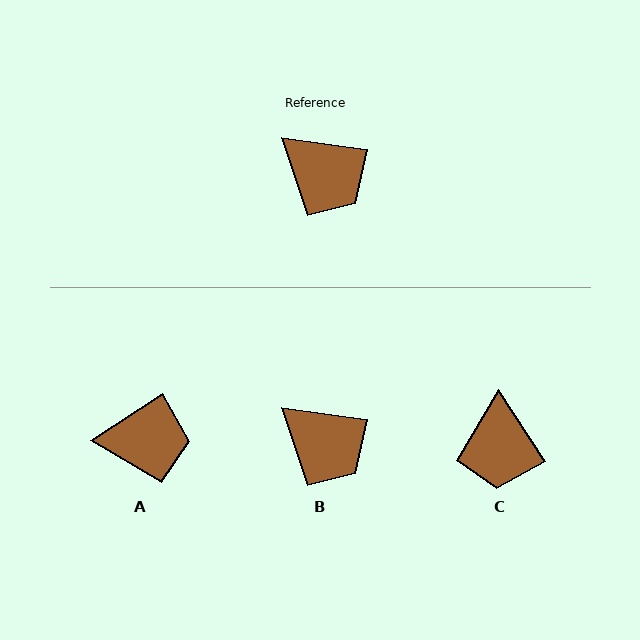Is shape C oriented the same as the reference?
No, it is off by about 49 degrees.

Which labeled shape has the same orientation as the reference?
B.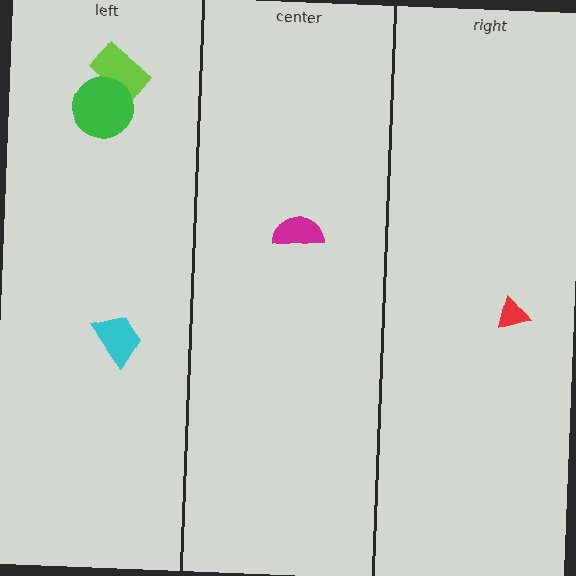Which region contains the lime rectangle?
The left region.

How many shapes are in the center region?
1.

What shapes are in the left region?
The lime rectangle, the green circle, the cyan trapezoid.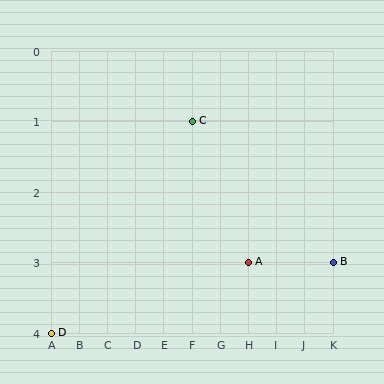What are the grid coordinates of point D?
Point D is at grid coordinates (A, 4).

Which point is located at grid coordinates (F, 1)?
Point C is at (F, 1).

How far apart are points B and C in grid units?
Points B and C are 5 columns and 2 rows apart (about 5.4 grid units diagonally).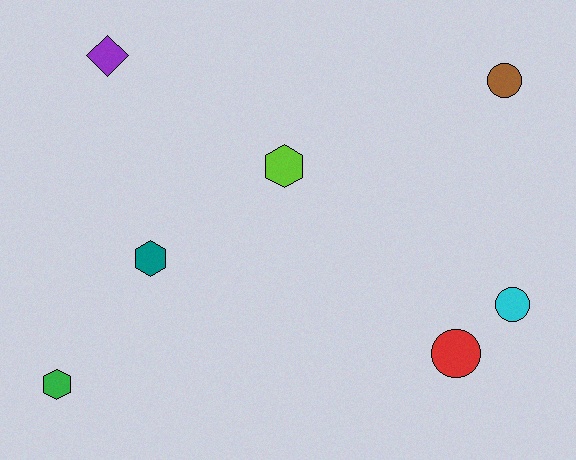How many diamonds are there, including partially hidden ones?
There is 1 diamond.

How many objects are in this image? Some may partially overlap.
There are 7 objects.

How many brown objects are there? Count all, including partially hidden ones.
There is 1 brown object.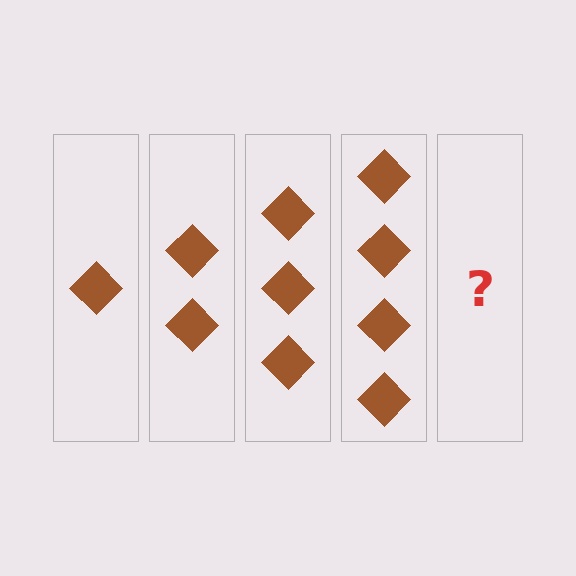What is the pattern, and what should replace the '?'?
The pattern is that each step adds one more diamond. The '?' should be 5 diamonds.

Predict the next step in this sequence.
The next step is 5 diamonds.